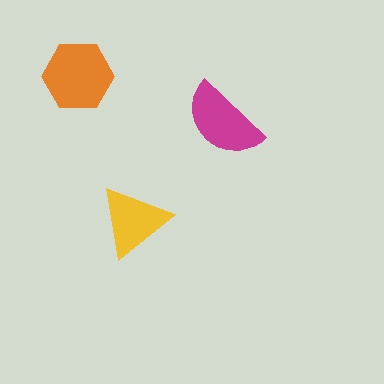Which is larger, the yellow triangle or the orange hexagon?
The orange hexagon.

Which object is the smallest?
The yellow triangle.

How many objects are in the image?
There are 3 objects in the image.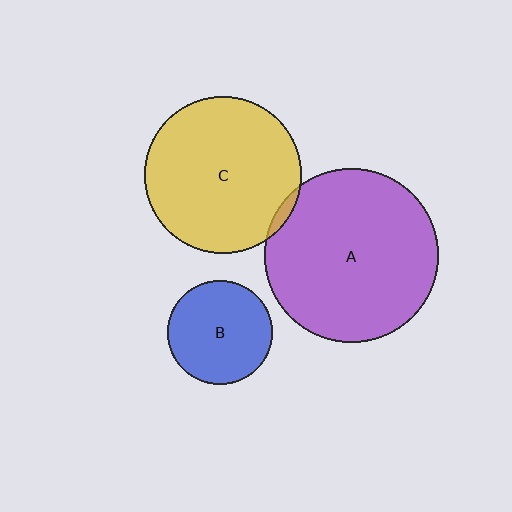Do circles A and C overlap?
Yes.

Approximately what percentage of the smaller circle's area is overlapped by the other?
Approximately 5%.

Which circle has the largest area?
Circle A (purple).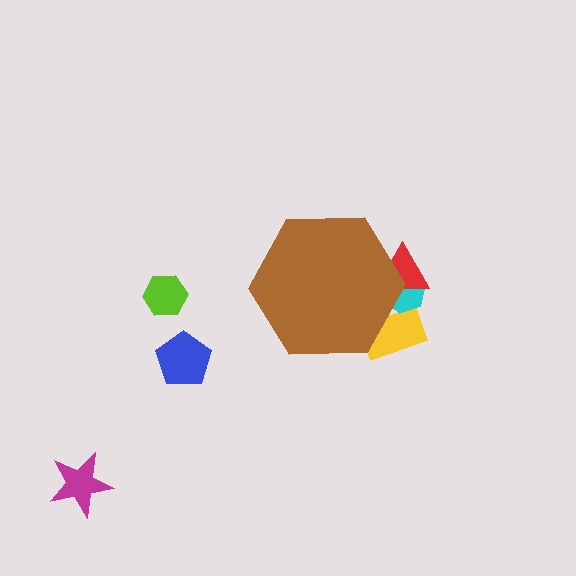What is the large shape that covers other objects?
A brown hexagon.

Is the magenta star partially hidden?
No, the magenta star is fully visible.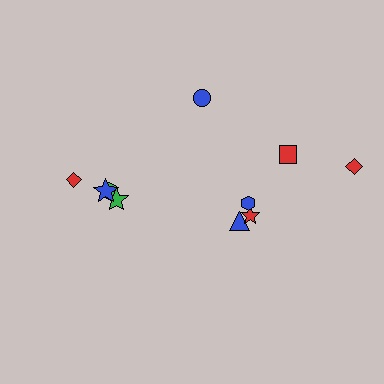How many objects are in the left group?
There are 4 objects.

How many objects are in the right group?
There are 6 objects.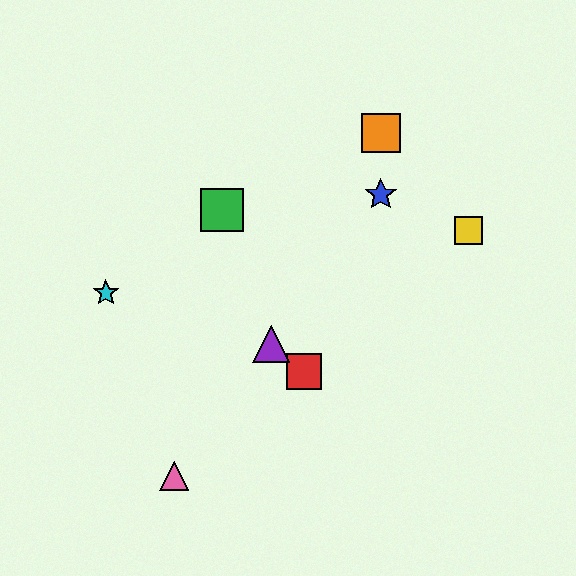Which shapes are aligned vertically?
The blue star, the orange square are aligned vertically.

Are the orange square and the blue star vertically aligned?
Yes, both are at x≈381.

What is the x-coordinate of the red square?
The red square is at x≈304.